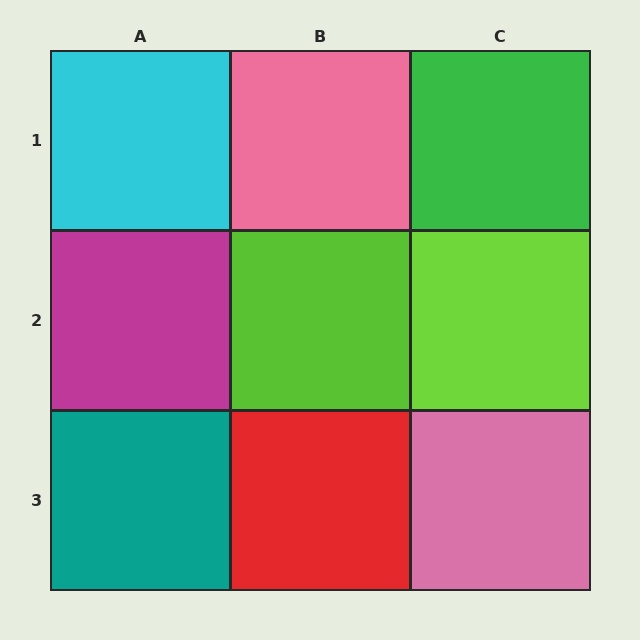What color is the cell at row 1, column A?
Cyan.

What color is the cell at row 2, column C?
Lime.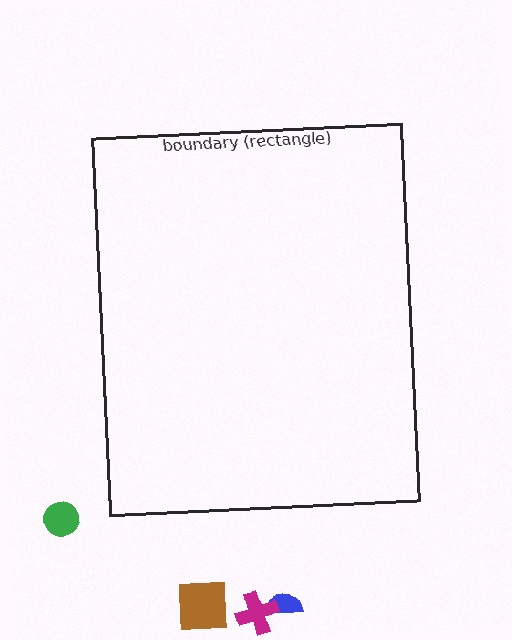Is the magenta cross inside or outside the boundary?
Outside.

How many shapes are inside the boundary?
0 inside, 4 outside.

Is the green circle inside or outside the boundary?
Outside.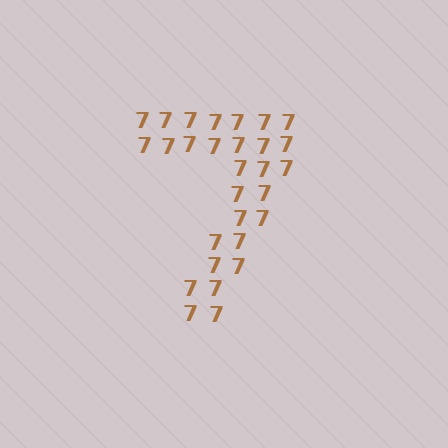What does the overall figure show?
The overall figure shows the digit 7.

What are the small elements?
The small elements are digit 7's.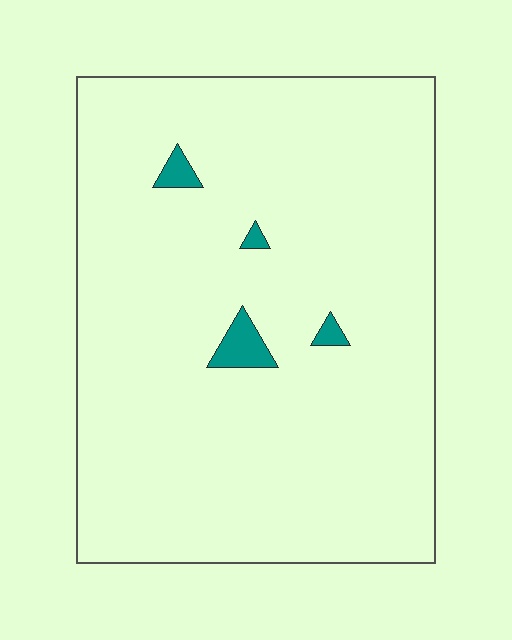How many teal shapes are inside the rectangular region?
4.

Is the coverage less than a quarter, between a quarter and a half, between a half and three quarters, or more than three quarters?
Less than a quarter.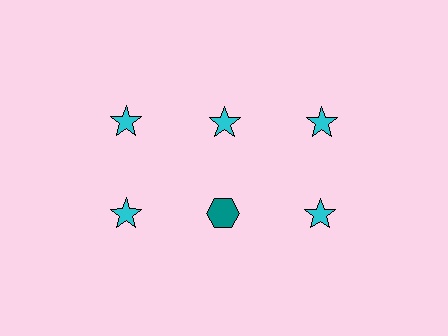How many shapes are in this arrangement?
There are 6 shapes arranged in a grid pattern.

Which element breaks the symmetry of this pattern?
The teal hexagon in the second row, second from left column breaks the symmetry. All other shapes are cyan stars.